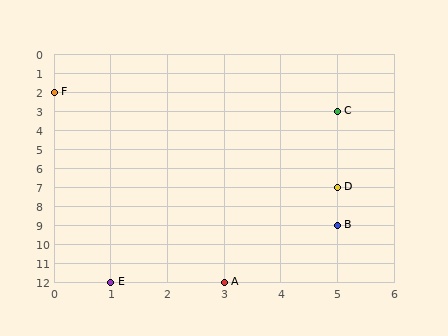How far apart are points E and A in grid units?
Points E and A are 2 columns apart.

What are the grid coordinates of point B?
Point B is at grid coordinates (5, 9).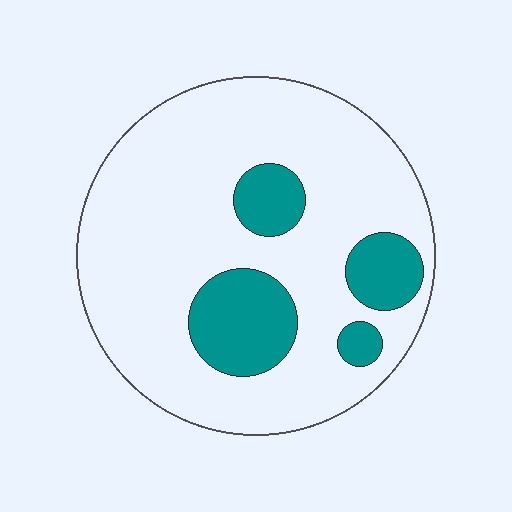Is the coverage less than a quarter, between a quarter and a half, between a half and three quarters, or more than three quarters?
Less than a quarter.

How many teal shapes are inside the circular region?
4.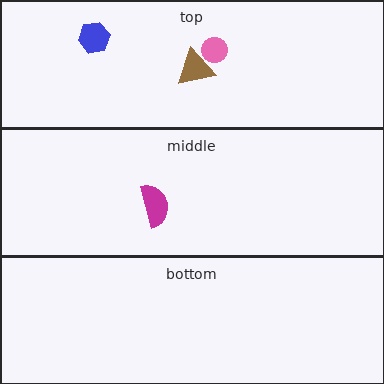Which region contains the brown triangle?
The top region.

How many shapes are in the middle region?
1.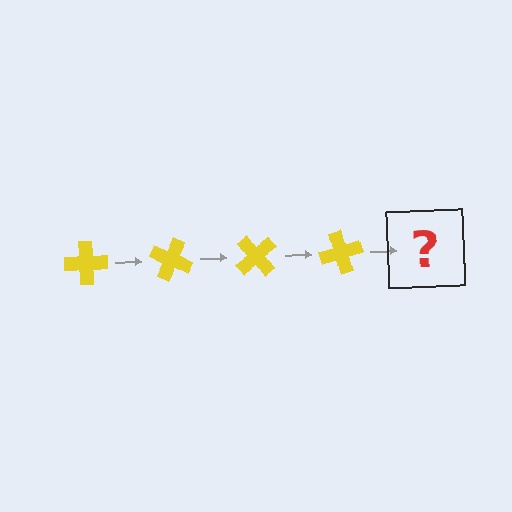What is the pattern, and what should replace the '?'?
The pattern is that the cross rotates 25 degrees each step. The '?' should be a yellow cross rotated 100 degrees.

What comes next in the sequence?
The next element should be a yellow cross rotated 100 degrees.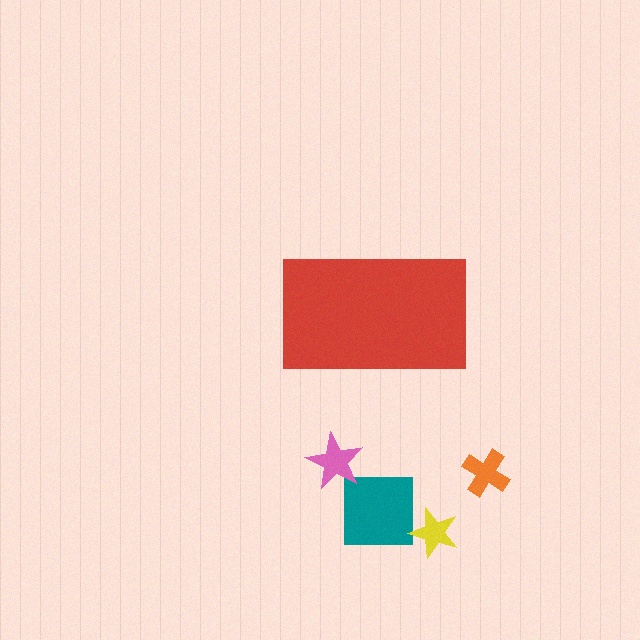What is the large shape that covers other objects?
A red rectangle.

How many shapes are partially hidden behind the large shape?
0 shapes are partially hidden.